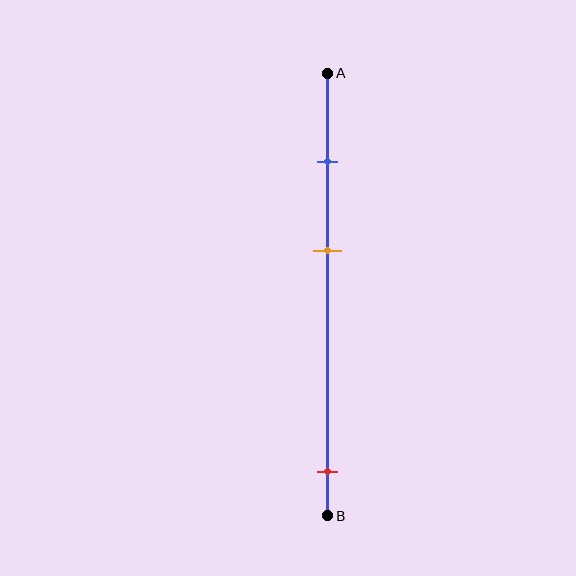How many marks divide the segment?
There are 3 marks dividing the segment.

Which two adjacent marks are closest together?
The blue and orange marks are the closest adjacent pair.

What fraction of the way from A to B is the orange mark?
The orange mark is approximately 40% (0.4) of the way from A to B.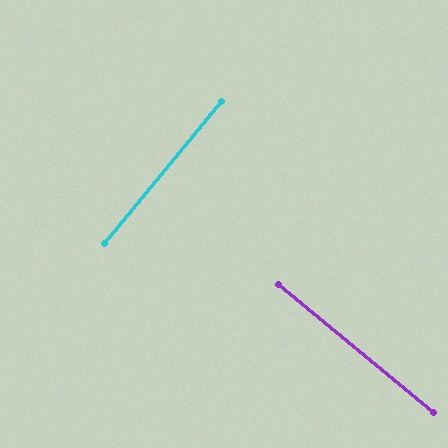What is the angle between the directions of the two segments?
Approximately 90 degrees.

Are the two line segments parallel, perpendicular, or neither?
Perpendicular — they meet at approximately 90°.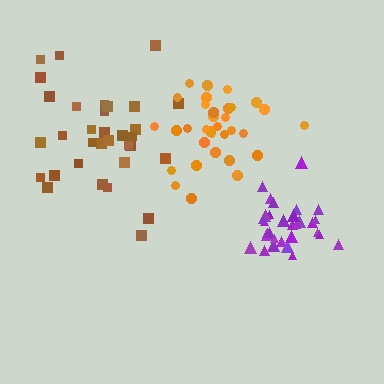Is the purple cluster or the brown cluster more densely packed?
Purple.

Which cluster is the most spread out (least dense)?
Brown.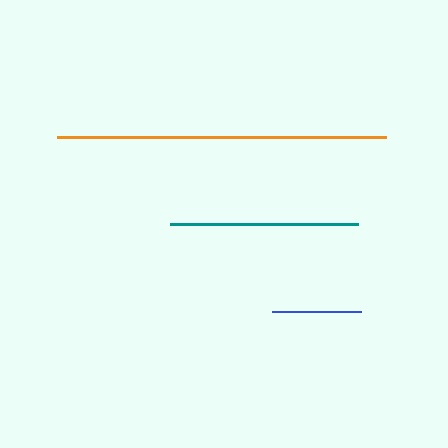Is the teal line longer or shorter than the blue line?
The teal line is longer than the blue line.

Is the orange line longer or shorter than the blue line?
The orange line is longer than the blue line.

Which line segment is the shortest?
The blue line is the shortest at approximately 90 pixels.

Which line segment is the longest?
The orange line is the longest at approximately 329 pixels.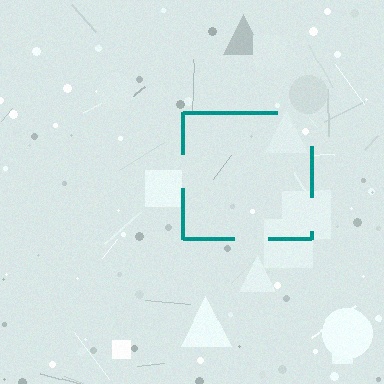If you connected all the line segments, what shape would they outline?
They would outline a square.